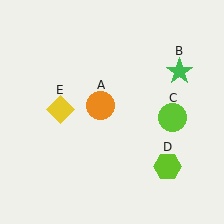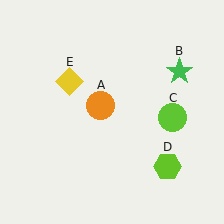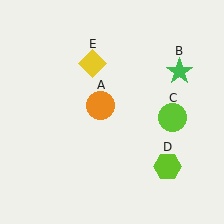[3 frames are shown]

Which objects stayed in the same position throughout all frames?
Orange circle (object A) and green star (object B) and lime circle (object C) and lime hexagon (object D) remained stationary.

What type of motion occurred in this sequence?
The yellow diamond (object E) rotated clockwise around the center of the scene.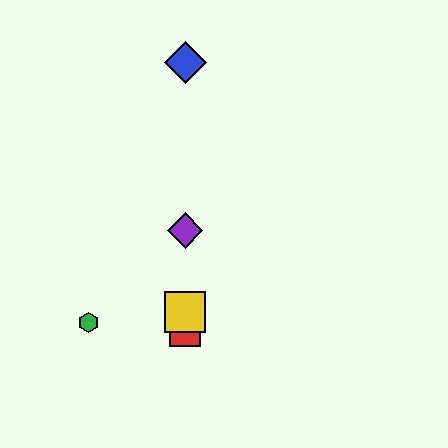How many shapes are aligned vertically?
4 shapes (the red square, the blue diamond, the yellow square, the purple diamond) are aligned vertically.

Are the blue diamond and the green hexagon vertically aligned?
No, the blue diamond is at x≈185 and the green hexagon is at x≈89.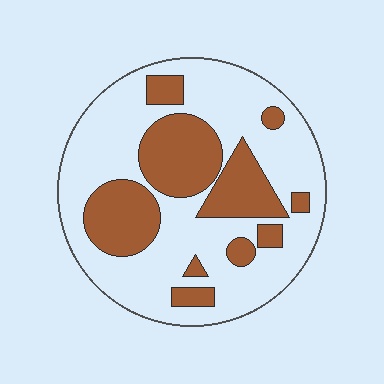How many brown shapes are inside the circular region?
10.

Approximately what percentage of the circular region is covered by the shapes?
Approximately 35%.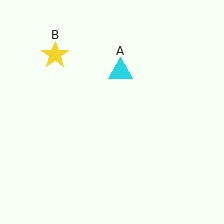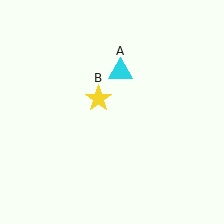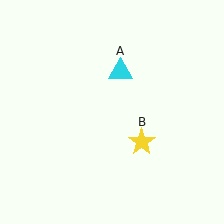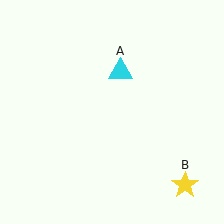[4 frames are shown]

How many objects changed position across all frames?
1 object changed position: yellow star (object B).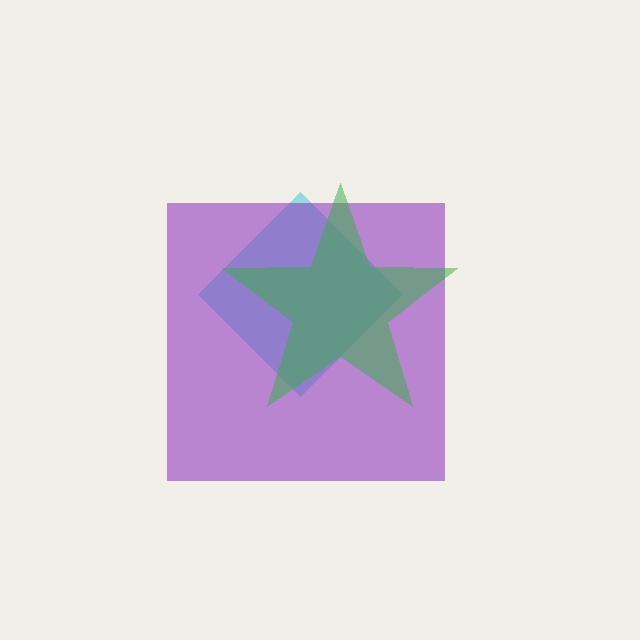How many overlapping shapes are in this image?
There are 3 overlapping shapes in the image.